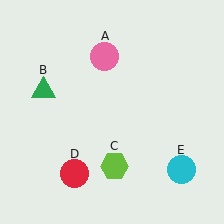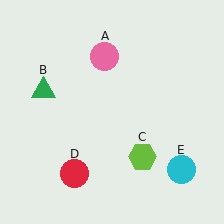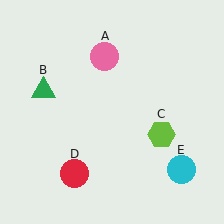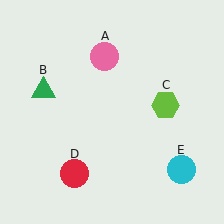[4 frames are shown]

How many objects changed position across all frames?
1 object changed position: lime hexagon (object C).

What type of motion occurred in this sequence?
The lime hexagon (object C) rotated counterclockwise around the center of the scene.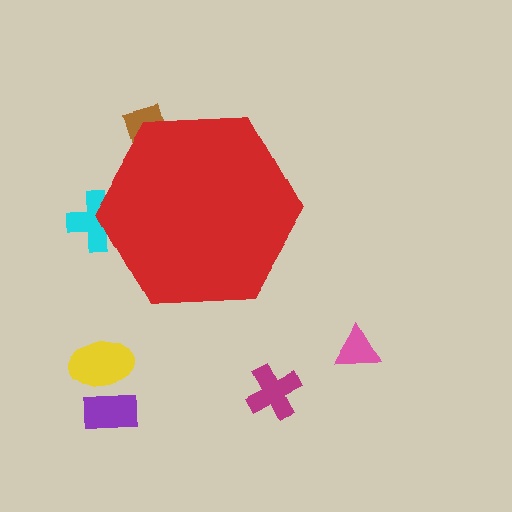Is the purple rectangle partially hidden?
No, the purple rectangle is fully visible.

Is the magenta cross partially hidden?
No, the magenta cross is fully visible.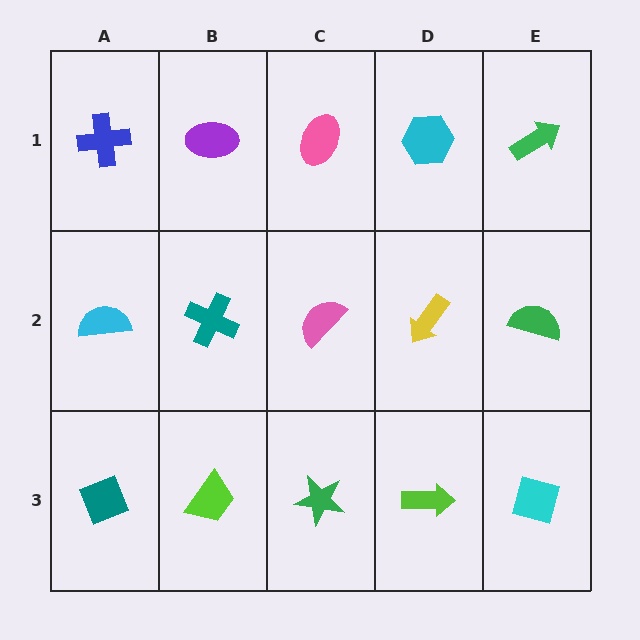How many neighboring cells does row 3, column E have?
2.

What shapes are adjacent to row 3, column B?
A teal cross (row 2, column B), a teal diamond (row 3, column A), a green star (row 3, column C).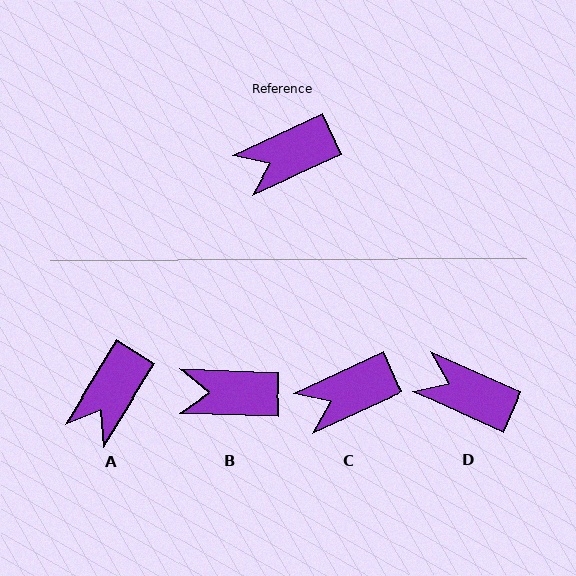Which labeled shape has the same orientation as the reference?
C.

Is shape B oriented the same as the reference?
No, it is off by about 27 degrees.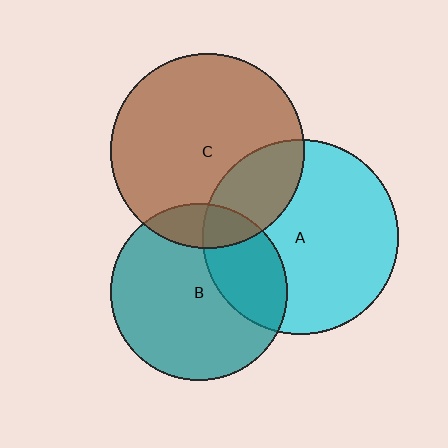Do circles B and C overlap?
Yes.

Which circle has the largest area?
Circle A (cyan).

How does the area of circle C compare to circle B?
Approximately 1.2 times.